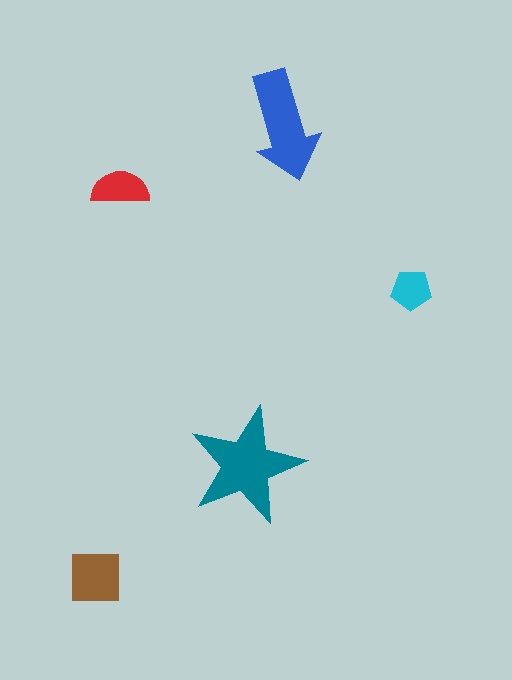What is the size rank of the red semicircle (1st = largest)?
4th.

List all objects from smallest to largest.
The cyan pentagon, the red semicircle, the brown square, the blue arrow, the teal star.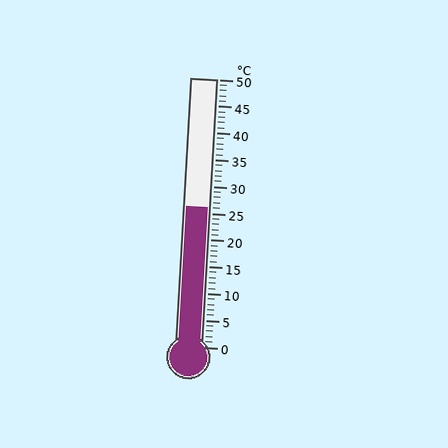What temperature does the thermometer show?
The thermometer shows approximately 26°C.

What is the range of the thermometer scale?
The thermometer scale ranges from 0°C to 50°C.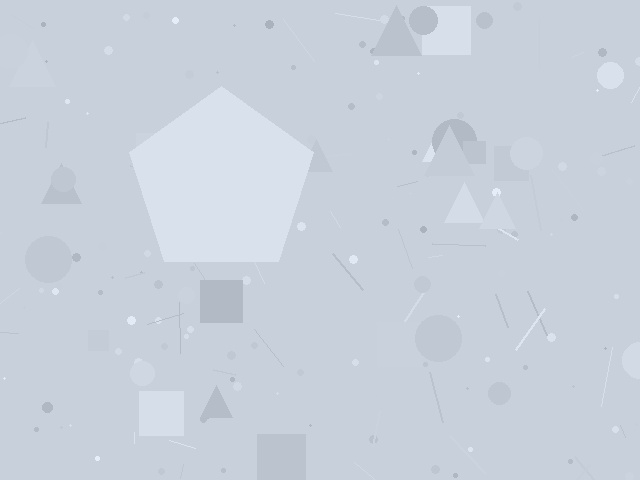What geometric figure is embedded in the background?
A pentagon is embedded in the background.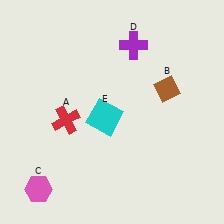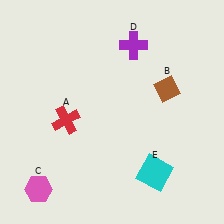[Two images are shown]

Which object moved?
The cyan square (E) moved down.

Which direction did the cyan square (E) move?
The cyan square (E) moved down.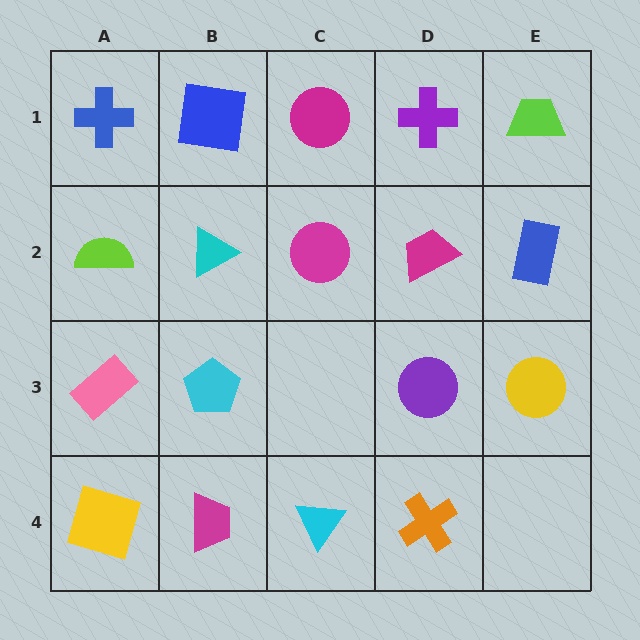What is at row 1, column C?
A magenta circle.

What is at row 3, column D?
A purple circle.